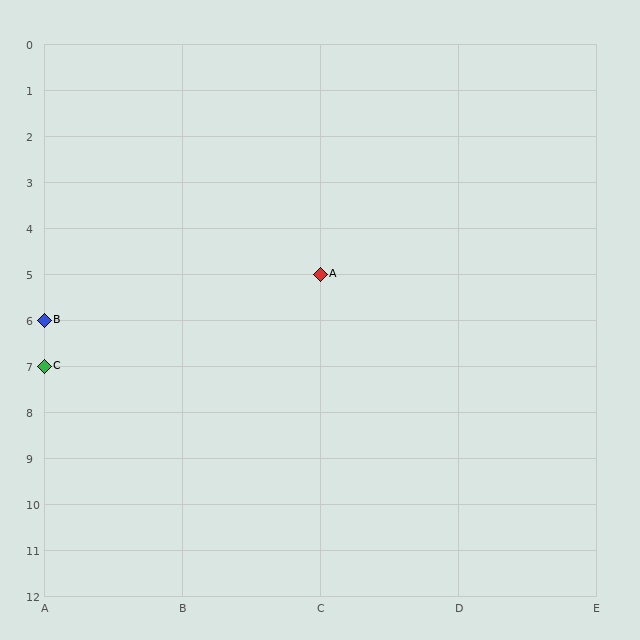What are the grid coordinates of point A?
Point A is at grid coordinates (C, 5).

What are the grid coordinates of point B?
Point B is at grid coordinates (A, 6).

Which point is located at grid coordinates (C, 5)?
Point A is at (C, 5).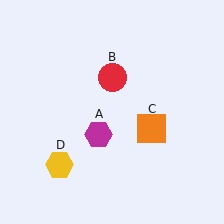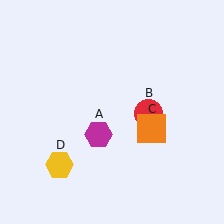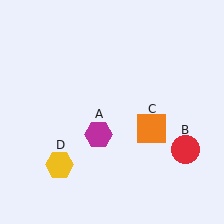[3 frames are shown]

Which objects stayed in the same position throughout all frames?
Magenta hexagon (object A) and orange square (object C) and yellow hexagon (object D) remained stationary.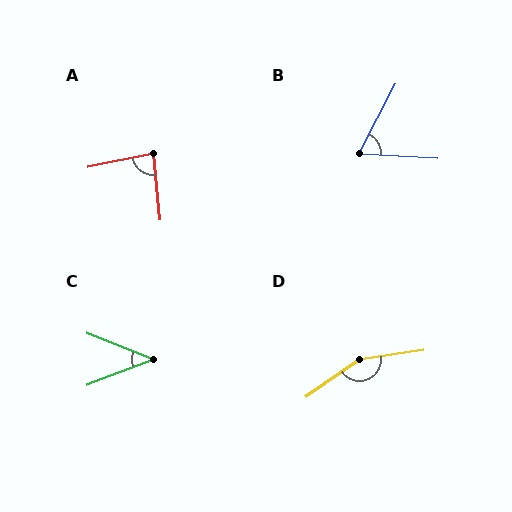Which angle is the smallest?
C, at approximately 43 degrees.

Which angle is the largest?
D, at approximately 153 degrees.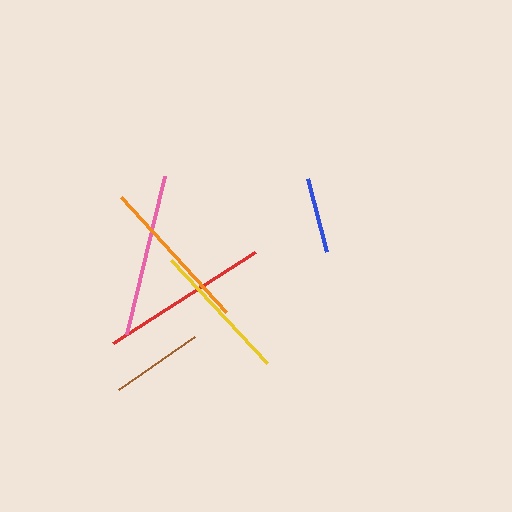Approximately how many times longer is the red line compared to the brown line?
The red line is approximately 1.8 times the length of the brown line.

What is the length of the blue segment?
The blue segment is approximately 76 pixels long.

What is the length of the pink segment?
The pink segment is approximately 162 pixels long.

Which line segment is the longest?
The red line is the longest at approximately 168 pixels.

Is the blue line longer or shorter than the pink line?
The pink line is longer than the blue line.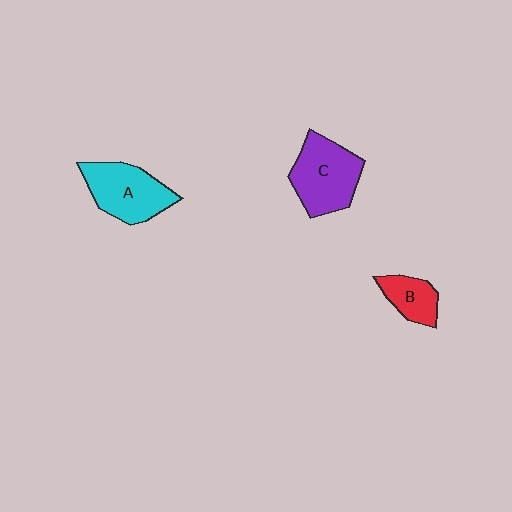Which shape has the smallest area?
Shape B (red).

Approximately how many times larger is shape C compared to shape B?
Approximately 2.0 times.